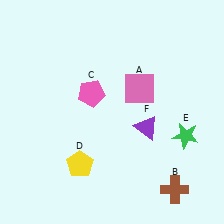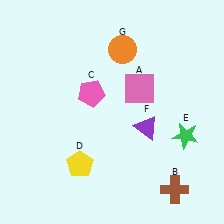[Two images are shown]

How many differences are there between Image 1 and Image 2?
There is 1 difference between the two images.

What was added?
An orange circle (G) was added in Image 2.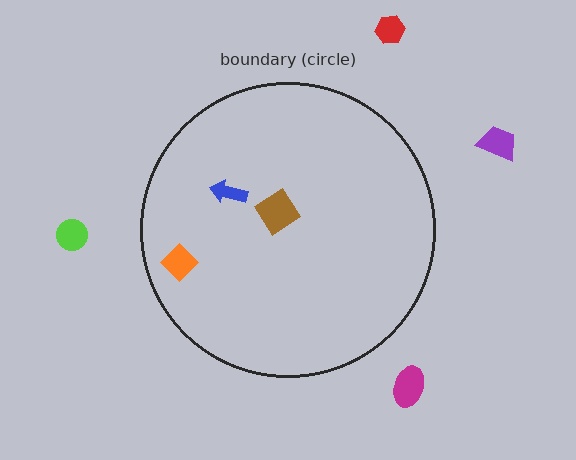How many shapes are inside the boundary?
3 inside, 4 outside.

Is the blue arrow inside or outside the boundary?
Inside.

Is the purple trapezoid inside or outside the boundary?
Outside.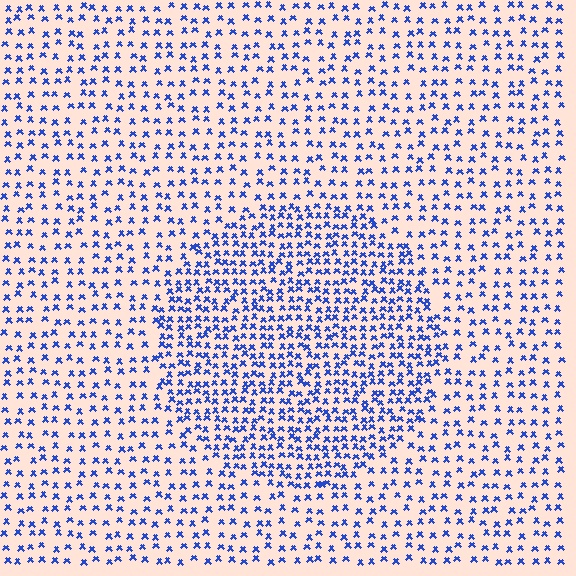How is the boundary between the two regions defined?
The boundary is defined by a change in element density (approximately 1.9x ratio). All elements are the same color, size, and shape.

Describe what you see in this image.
The image contains small blue elements arranged at two different densities. A circle-shaped region is visible where the elements are more densely packed than the surrounding area.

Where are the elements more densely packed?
The elements are more densely packed inside the circle boundary.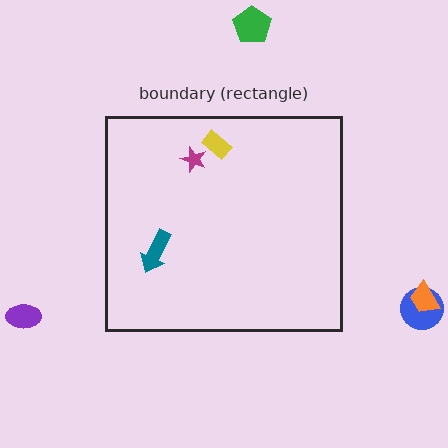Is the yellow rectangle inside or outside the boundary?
Inside.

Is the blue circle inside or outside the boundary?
Outside.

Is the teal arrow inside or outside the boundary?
Inside.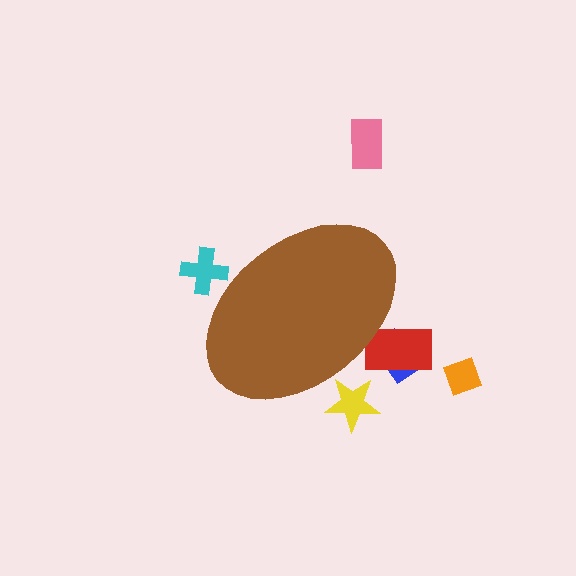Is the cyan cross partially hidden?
Yes, the cyan cross is partially hidden behind the brown ellipse.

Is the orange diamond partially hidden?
No, the orange diamond is fully visible.